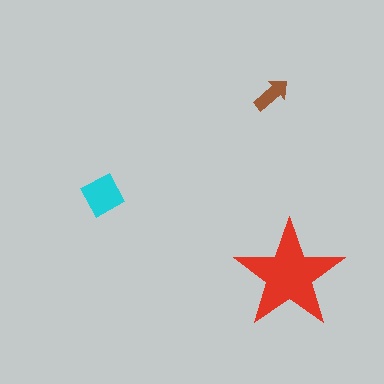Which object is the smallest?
The brown arrow.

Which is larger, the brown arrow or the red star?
The red star.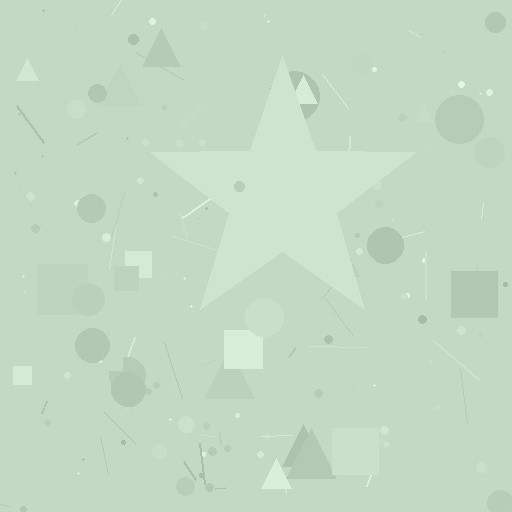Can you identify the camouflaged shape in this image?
The camouflaged shape is a star.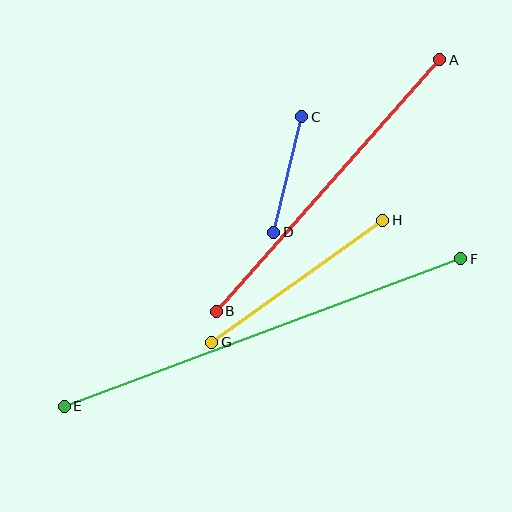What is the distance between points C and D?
The distance is approximately 119 pixels.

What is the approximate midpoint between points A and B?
The midpoint is at approximately (328, 185) pixels.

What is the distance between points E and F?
The distance is approximately 423 pixels.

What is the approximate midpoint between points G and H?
The midpoint is at approximately (297, 281) pixels.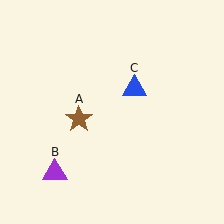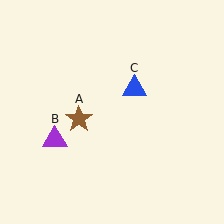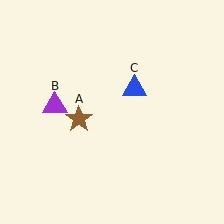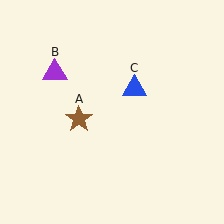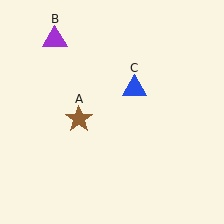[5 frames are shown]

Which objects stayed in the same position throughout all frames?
Brown star (object A) and blue triangle (object C) remained stationary.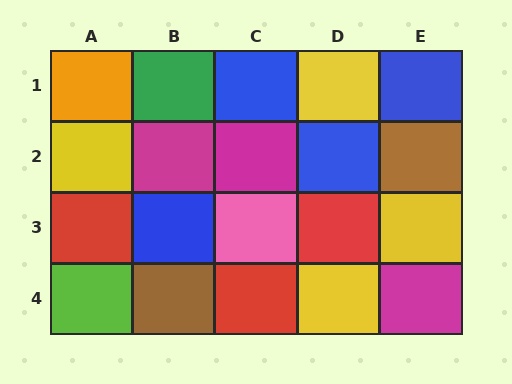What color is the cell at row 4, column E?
Magenta.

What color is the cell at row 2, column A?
Yellow.